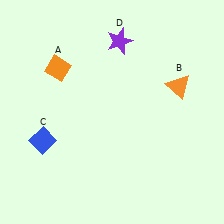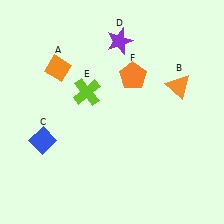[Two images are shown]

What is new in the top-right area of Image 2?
An orange pentagon (F) was added in the top-right area of Image 2.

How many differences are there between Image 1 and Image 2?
There are 2 differences between the two images.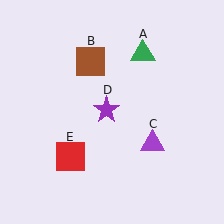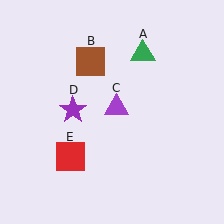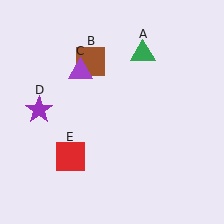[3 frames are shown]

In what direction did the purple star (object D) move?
The purple star (object D) moved left.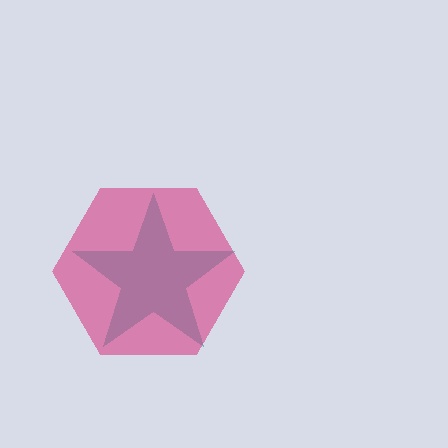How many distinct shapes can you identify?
There are 2 distinct shapes: a teal star, a magenta hexagon.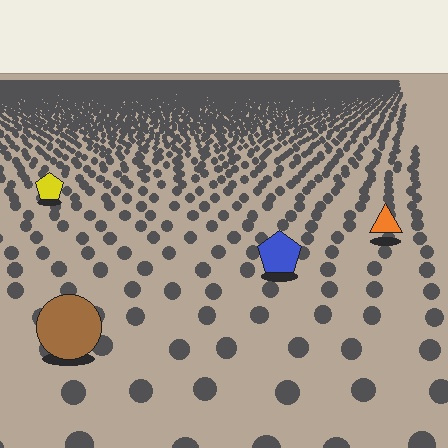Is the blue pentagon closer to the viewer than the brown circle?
No. The brown circle is closer — you can tell from the texture gradient: the ground texture is coarser near it.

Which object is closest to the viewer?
The brown circle is closest. The texture marks near it are larger and more spread out.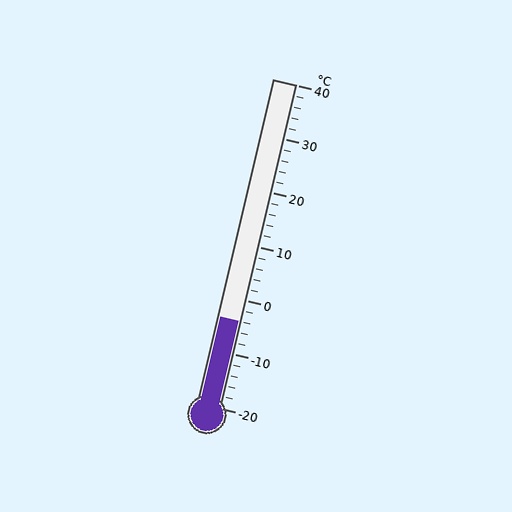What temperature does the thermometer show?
The thermometer shows approximately -4°C.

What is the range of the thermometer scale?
The thermometer scale ranges from -20°C to 40°C.